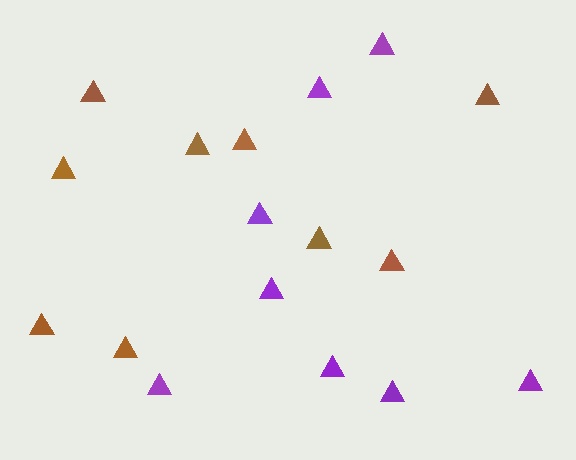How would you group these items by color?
There are 2 groups: one group of brown triangles (9) and one group of purple triangles (8).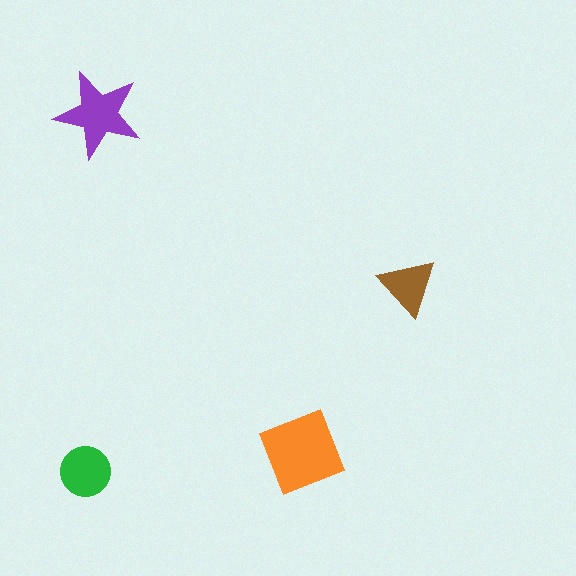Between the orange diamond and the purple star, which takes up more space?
The orange diamond.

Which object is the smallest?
The brown triangle.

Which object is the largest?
The orange diamond.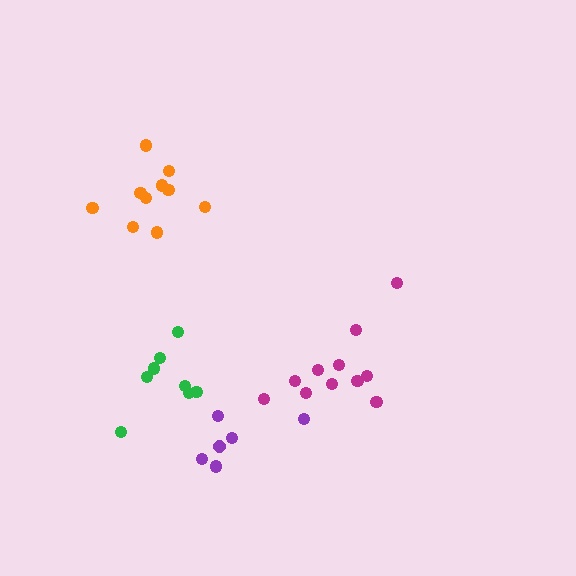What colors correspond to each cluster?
The clusters are colored: purple, orange, green, magenta.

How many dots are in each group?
Group 1: 6 dots, Group 2: 10 dots, Group 3: 8 dots, Group 4: 11 dots (35 total).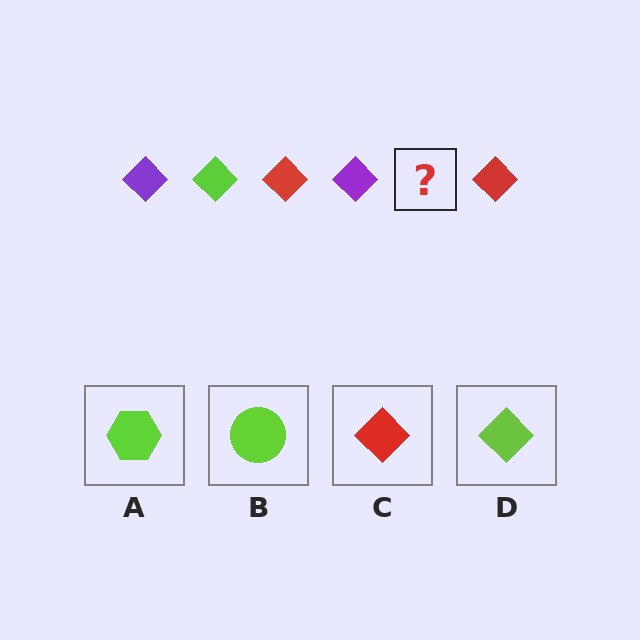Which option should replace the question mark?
Option D.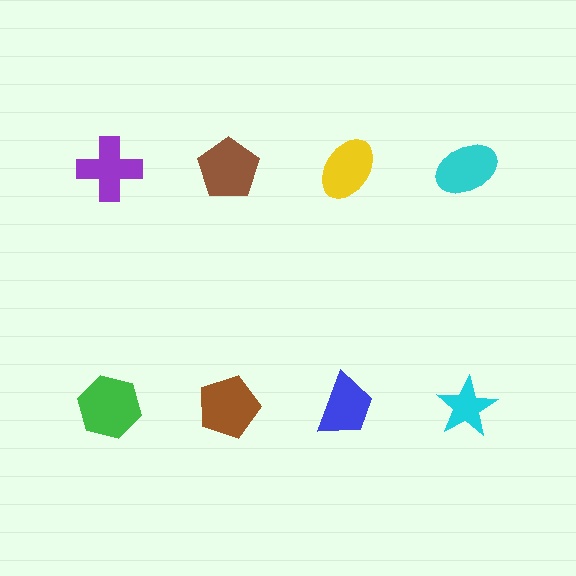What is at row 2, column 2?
A brown pentagon.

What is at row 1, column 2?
A brown pentagon.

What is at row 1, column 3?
A yellow ellipse.